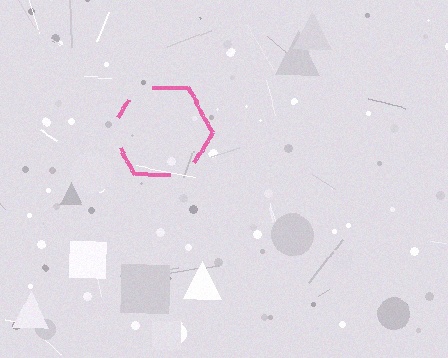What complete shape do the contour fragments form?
The contour fragments form a hexagon.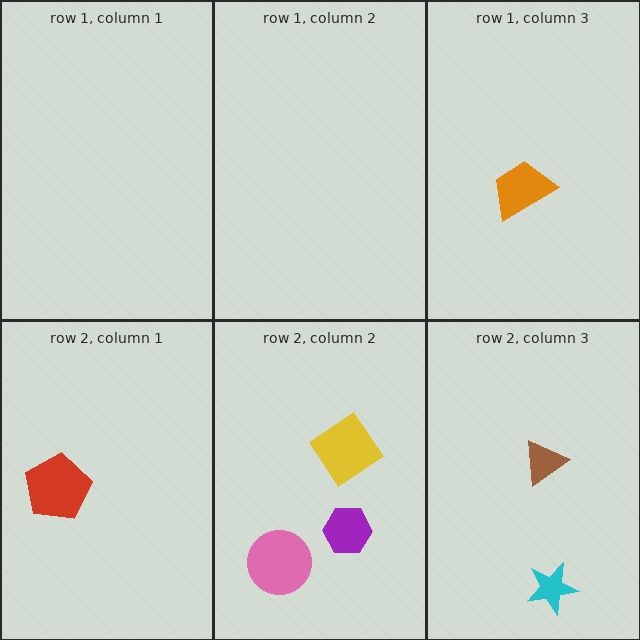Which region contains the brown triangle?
The row 2, column 3 region.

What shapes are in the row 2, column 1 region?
The red pentagon.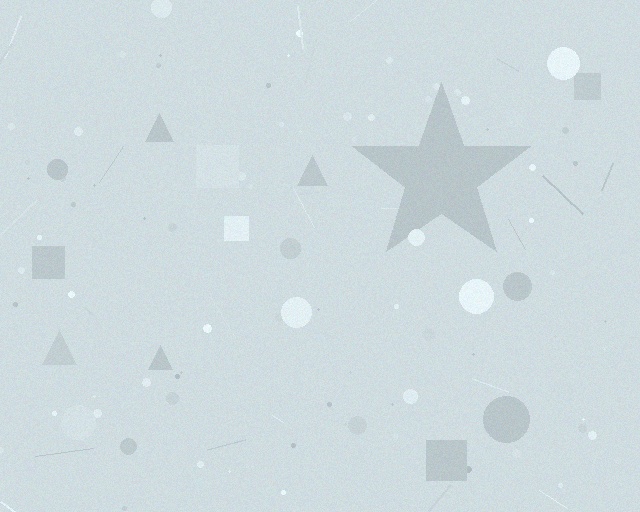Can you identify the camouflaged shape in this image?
The camouflaged shape is a star.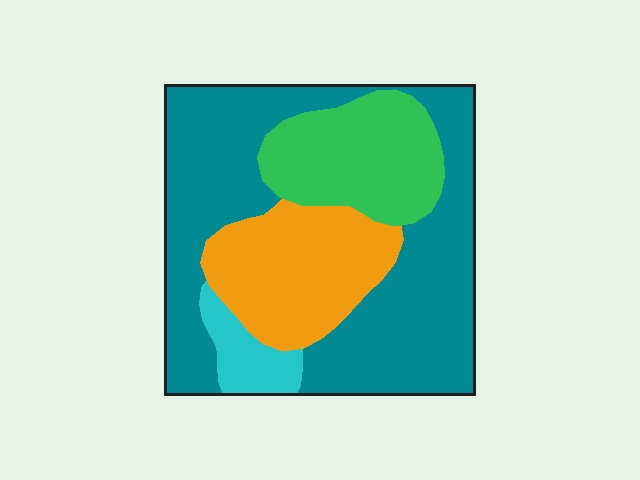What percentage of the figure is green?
Green covers around 20% of the figure.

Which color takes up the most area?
Teal, at roughly 55%.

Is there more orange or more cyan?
Orange.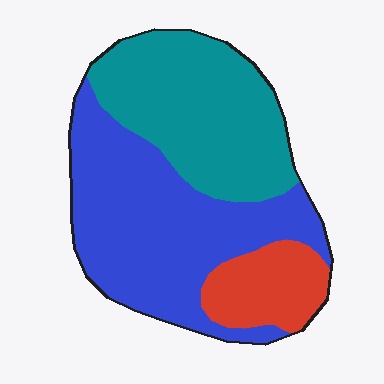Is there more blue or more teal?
Blue.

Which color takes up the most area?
Blue, at roughly 50%.